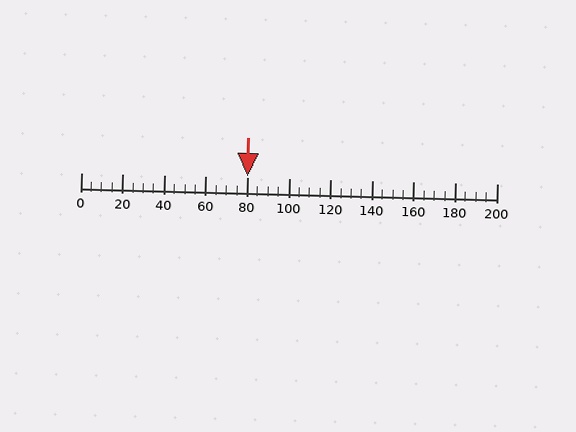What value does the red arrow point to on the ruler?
The red arrow points to approximately 80.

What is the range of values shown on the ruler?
The ruler shows values from 0 to 200.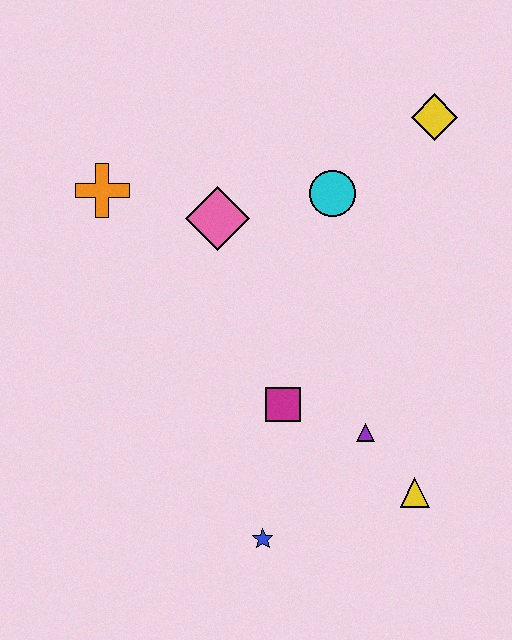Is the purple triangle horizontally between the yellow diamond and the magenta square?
Yes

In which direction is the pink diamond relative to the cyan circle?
The pink diamond is to the left of the cyan circle.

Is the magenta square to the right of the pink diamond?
Yes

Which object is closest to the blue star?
The magenta square is closest to the blue star.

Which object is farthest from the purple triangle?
The orange cross is farthest from the purple triangle.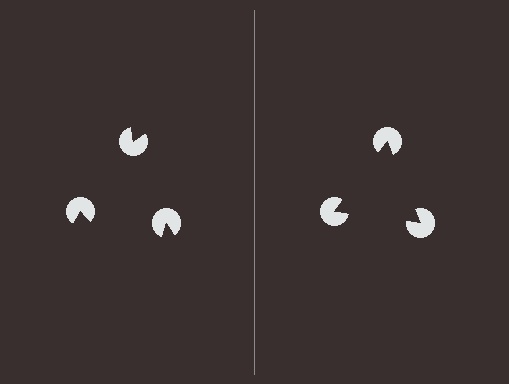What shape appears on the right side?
An illusory triangle.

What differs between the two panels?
The pac-man discs are positioned identically on both sides; only the wedge orientations differ. On the right they align to a triangle; on the left they are misaligned.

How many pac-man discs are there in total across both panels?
6 — 3 on each side.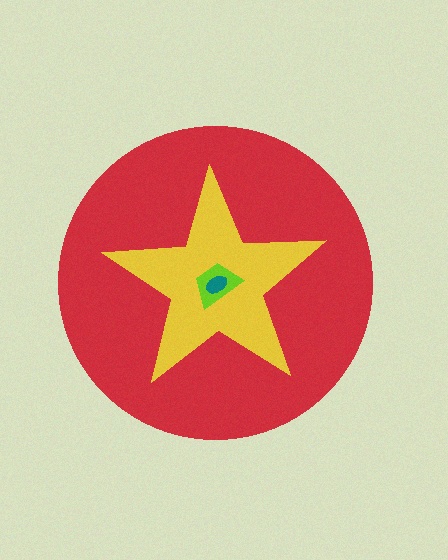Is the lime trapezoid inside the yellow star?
Yes.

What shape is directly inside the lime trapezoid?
The teal ellipse.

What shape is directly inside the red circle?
The yellow star.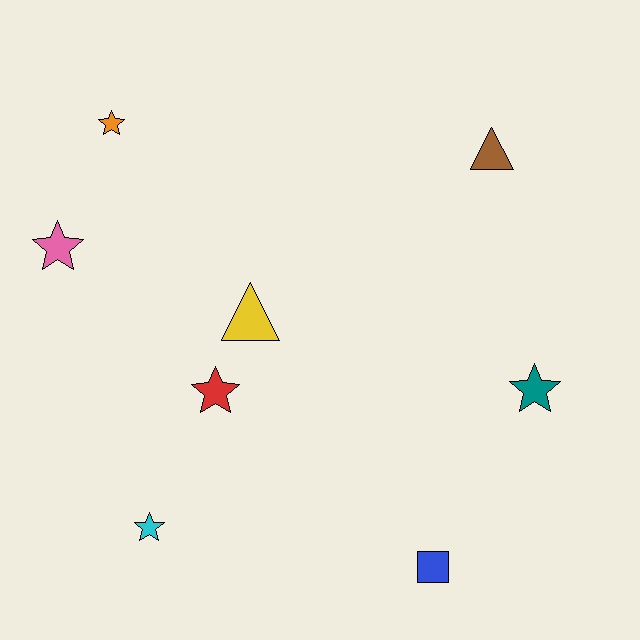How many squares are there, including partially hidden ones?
There is 1 square.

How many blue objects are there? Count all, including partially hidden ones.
There is 1 blue object.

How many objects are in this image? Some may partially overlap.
There are 8 objects.